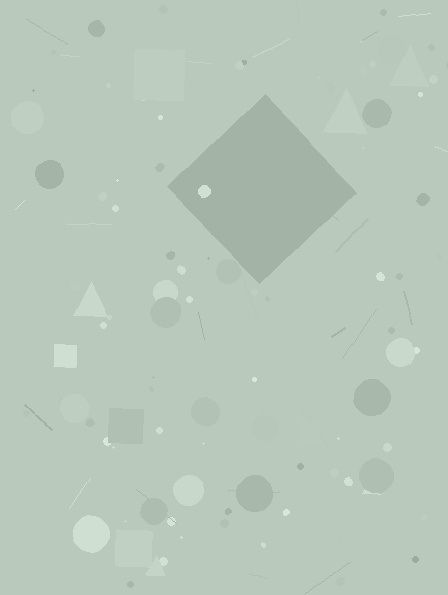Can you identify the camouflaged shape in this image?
The camouflaged shape is a diamond.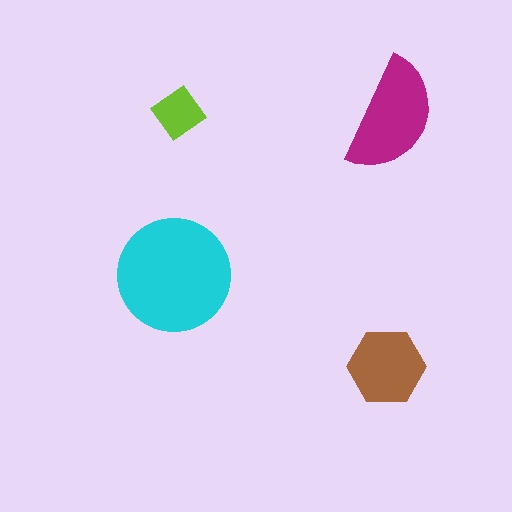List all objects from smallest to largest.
The lime diamond, the brown hexagon, the magenta semicircle, the cyan circle.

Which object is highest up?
The lime diamond is topmost.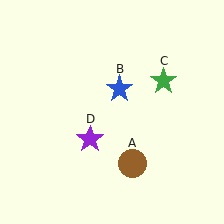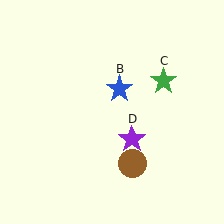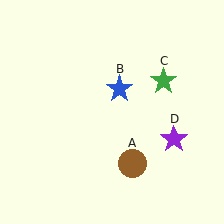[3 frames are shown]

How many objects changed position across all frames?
1 object changed position: purple star (object D).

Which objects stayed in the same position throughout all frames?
Brown circle (object A) and blue star (object B) and green star (object C) remained stationary.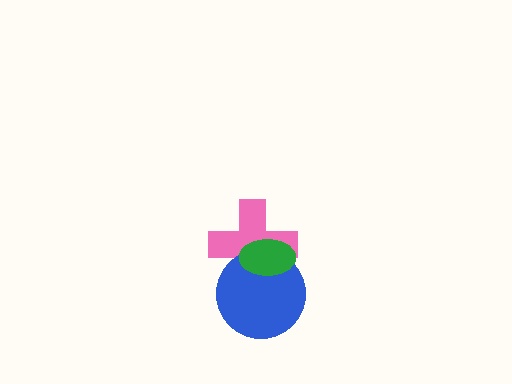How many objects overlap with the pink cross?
2 objects overlap with the pink cross.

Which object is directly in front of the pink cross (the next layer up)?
The blue circle is directly in front of the pink cross.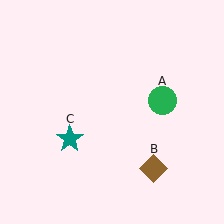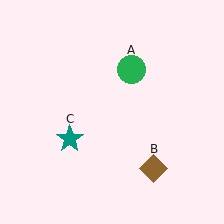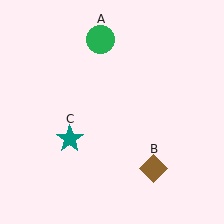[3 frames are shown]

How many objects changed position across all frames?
1 object changed position: green circle (object A).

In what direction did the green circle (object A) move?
The green circle (object A) moved up and to the left.